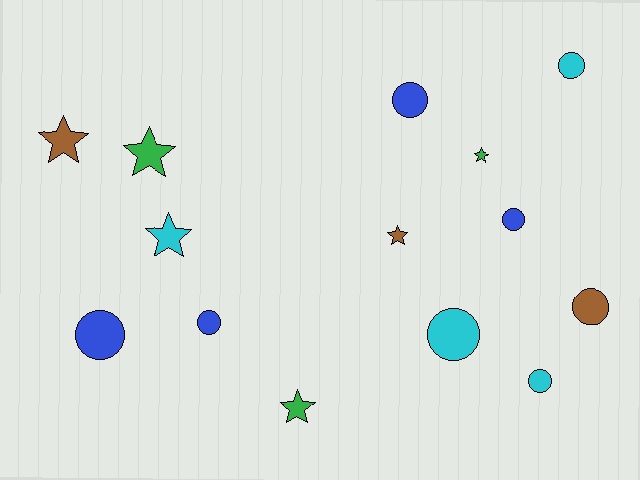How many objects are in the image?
There are 14 objects.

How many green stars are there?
There are 3 green stars.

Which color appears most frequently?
Blue, with 4 objects.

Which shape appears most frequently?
Circle, with 8 objects.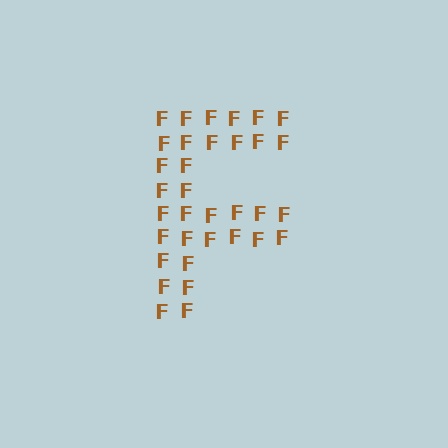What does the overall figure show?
The overall figure shows the letter F.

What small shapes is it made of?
It is made of small letter F's.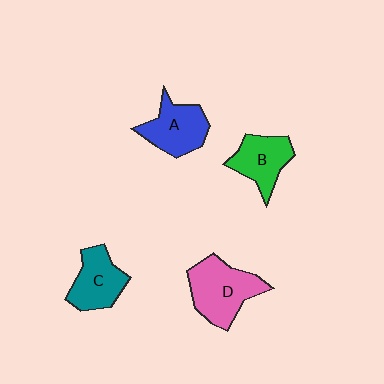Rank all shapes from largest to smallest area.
From largest to smallest: D (pink), A (blue), C (teal), B (green).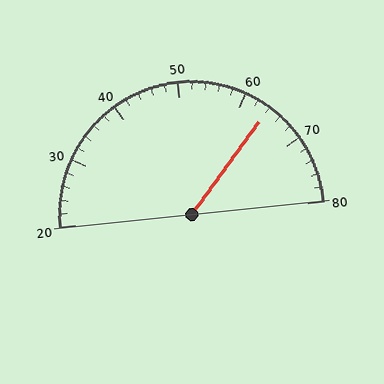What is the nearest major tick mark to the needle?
The nearest major tick mark is 60.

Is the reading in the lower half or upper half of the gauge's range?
The reading is in the upper half of the range (20 to 80).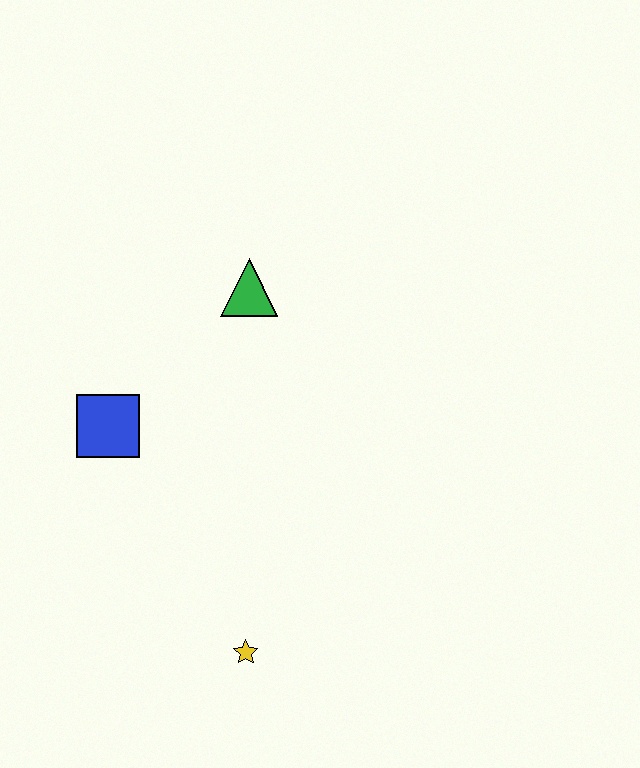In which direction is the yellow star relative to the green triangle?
The yellow star is below the green triangle.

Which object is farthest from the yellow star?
The green triangle is farthest from the yellow star.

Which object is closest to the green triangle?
The blue square is closest to the green triangle.